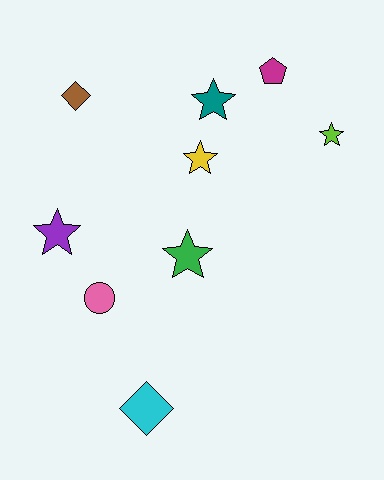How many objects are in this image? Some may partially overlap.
There are 9 objects.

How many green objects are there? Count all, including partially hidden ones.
There is 1 green object.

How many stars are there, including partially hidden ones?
There are 5 stars.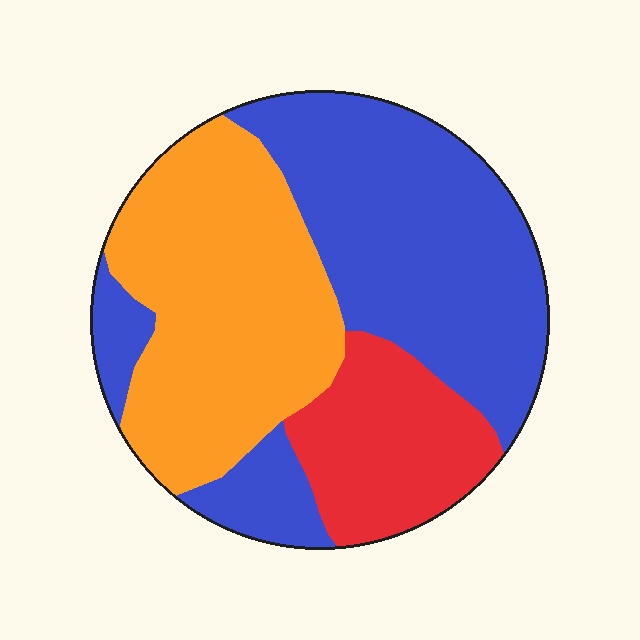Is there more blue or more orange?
Blue.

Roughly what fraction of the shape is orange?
Orange takes up about three eighths (3/8) of the shape.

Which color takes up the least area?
Red, at roughly 20%.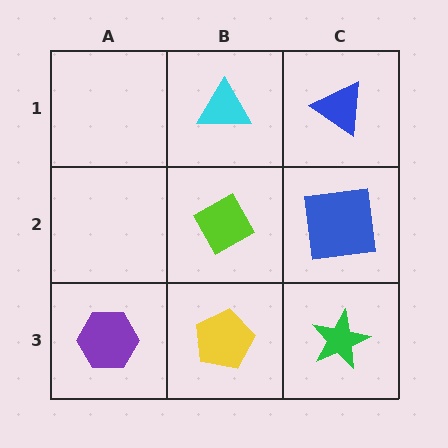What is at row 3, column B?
A yellow pentagon.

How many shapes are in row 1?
2 shapes.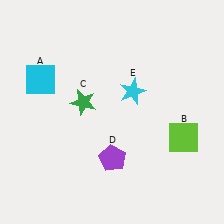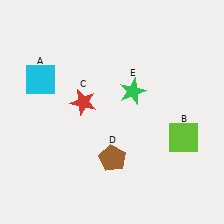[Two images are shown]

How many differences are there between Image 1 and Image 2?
There are 3 differences between the two images.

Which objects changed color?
C changed from green to red. D changed from purple to brown. E changed from cyan to green.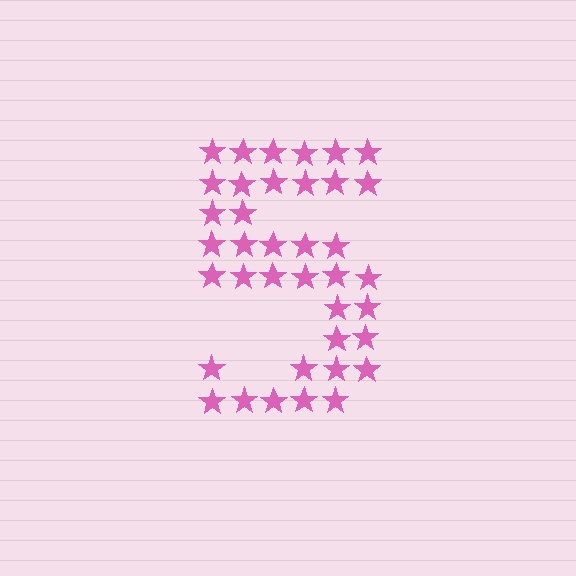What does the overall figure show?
The overall figure shows the digit 5.